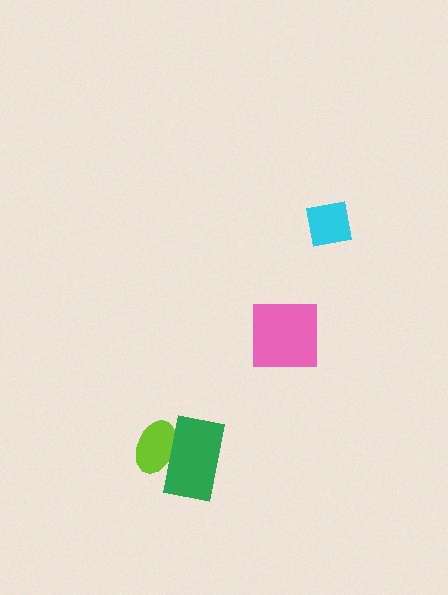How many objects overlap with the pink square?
0 objects overlap with the pink square.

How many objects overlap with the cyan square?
0 objects overlap with the cyan square.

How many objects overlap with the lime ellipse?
1 object overlaps with the lime ellipse.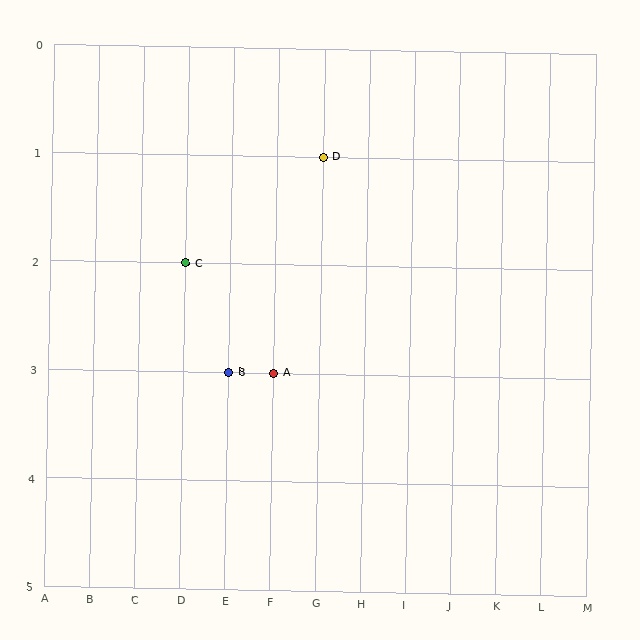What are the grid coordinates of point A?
Point A is at grid coordinates (F, 3).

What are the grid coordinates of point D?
Point D is at grid coordinates (G, 1).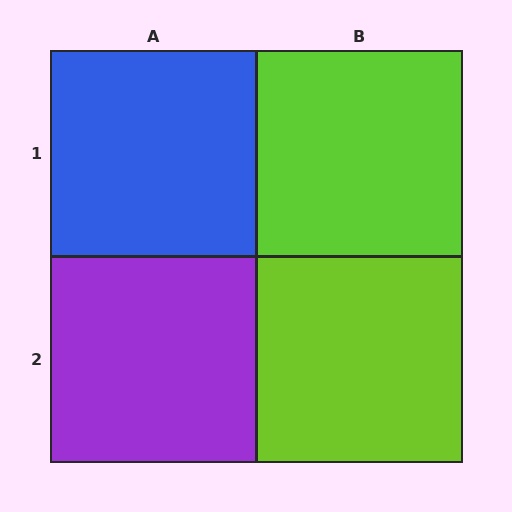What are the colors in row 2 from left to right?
Purple, lime.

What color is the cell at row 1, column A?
Blue.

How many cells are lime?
2 cells are lime.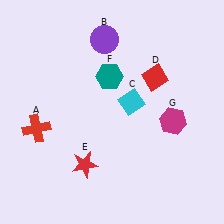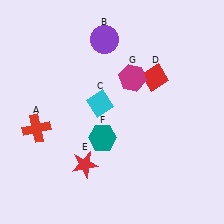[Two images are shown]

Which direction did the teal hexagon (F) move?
The teal hexagon (F) moved down.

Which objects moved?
The objects that moved are: the cyan diamond (C), the teal hexagon (F), the magenta hexagon (G).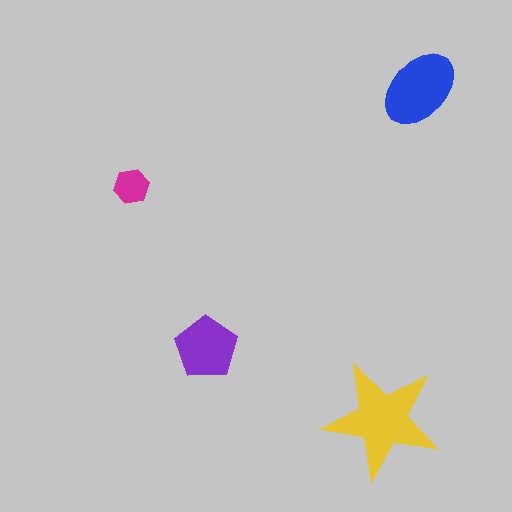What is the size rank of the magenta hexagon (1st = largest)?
4th.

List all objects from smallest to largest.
The magenta hexagon, the purple pentagon, the blue ellipse, the yellow star.